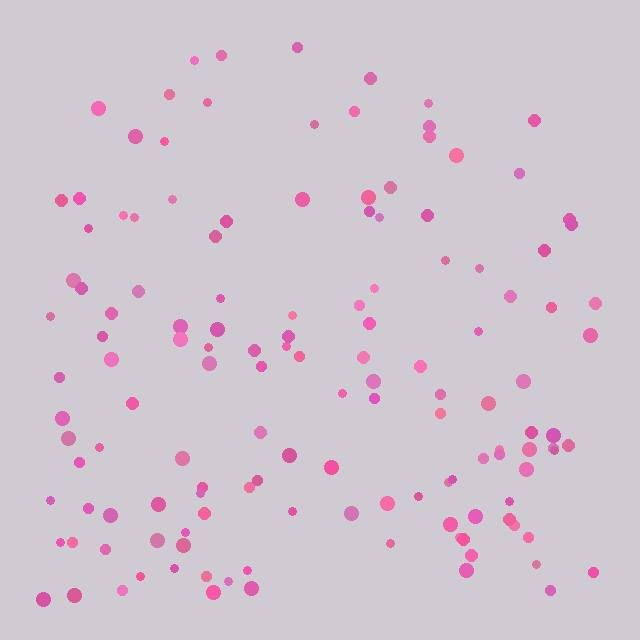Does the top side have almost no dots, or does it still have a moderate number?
Still a moderate number, just noticeably fewer than the bottom.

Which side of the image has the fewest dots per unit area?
The top.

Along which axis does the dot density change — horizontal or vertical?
Vertical.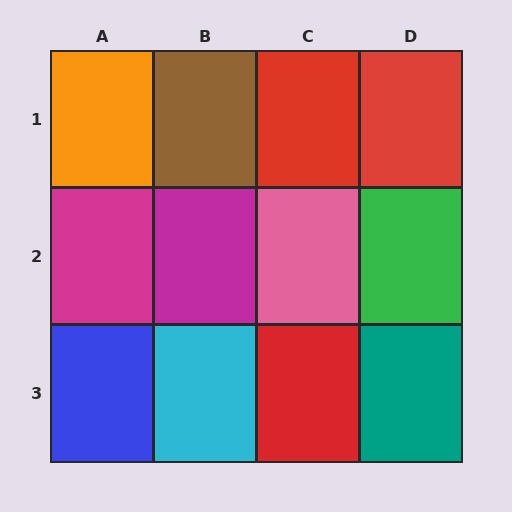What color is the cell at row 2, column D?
Green.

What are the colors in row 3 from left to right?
Blue, cyan, red, teal.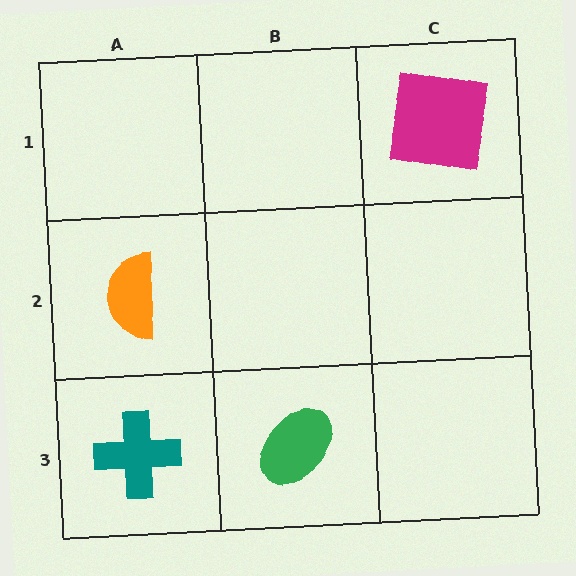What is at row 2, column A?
An orange semicircle.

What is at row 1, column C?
A magenta square.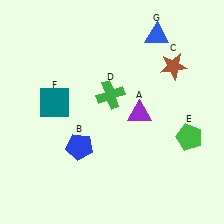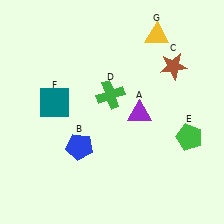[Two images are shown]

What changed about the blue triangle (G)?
In Image 1, G is blue. In Image 2, it changed to yellow.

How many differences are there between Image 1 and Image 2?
There is 1 difference between the two images.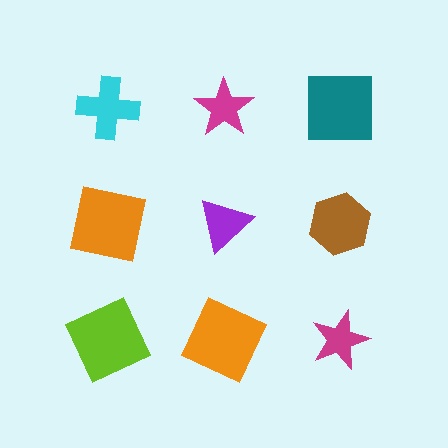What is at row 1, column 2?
A magenta star.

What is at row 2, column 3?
A brown hexagon.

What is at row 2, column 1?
An orange square.